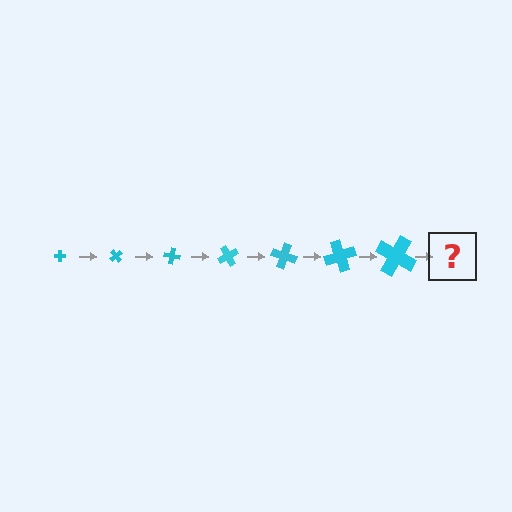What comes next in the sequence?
The next element should be a cross, larger than the previous one and rotated 350 degrees from the start.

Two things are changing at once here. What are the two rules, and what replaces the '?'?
The two rules are that the cross grows larger each step and it rotates 50 degrees each step. The '?' should be a cross, larger than the previous one and rotated 350 degrees from the start.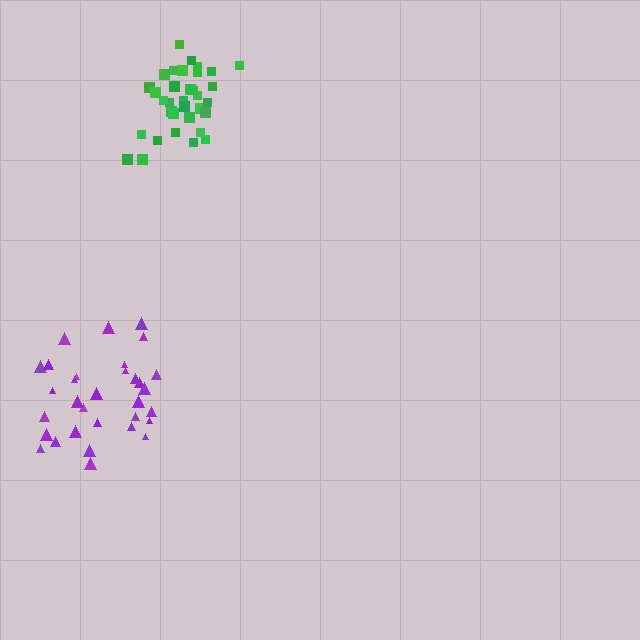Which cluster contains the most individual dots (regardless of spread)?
Green (35).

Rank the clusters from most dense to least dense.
green, purple.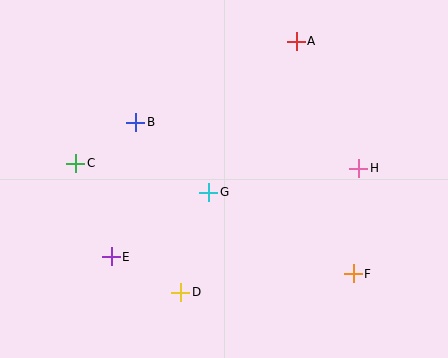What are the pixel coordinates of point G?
Point G is at (209, 192).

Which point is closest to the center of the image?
Point G at (209, 192) is closest to the center.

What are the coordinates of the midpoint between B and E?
The midpoint between B and E is at (123, 189).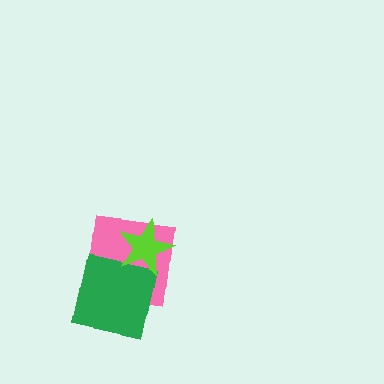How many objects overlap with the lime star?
2 objects overlap with the lime star.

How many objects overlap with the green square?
2 objects overlap with the green square.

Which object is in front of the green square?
The lime star is in front of the green square.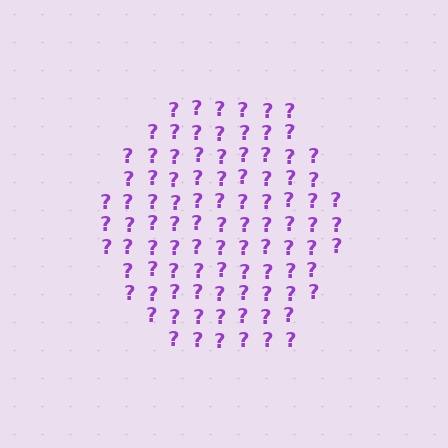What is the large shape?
The large shape is a hexagon.